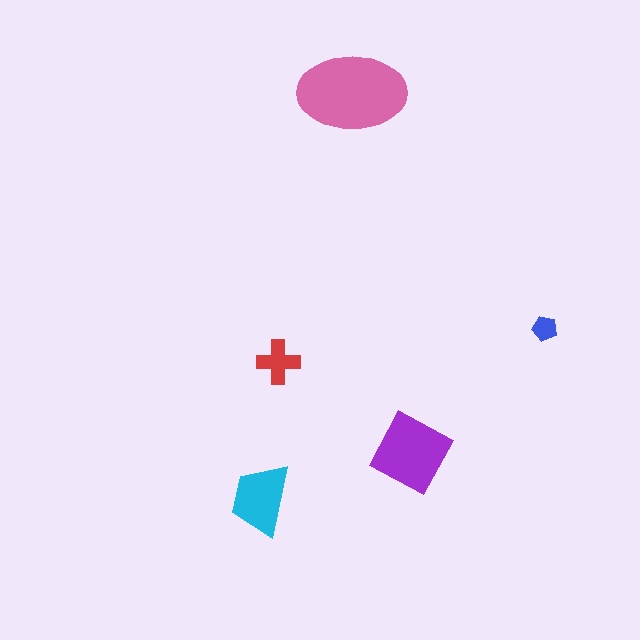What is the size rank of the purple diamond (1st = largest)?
2nd.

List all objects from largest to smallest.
The pink ellipse, the purple diamond, the cyan trapezoid, the red cross, the blue pentagon.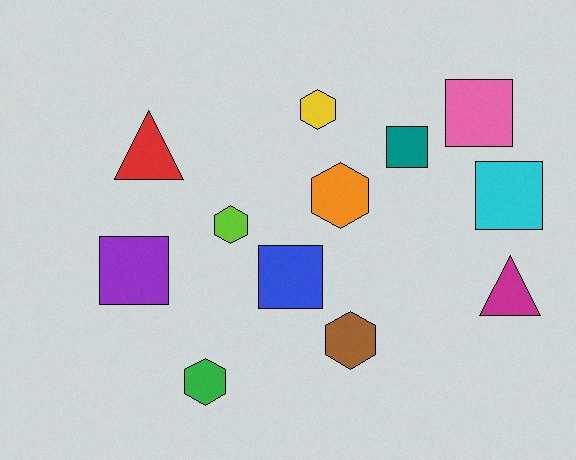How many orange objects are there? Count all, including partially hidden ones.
There is 1 orange object.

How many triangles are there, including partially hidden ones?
There are 2 triangles.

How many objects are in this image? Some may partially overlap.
There are 12 objects.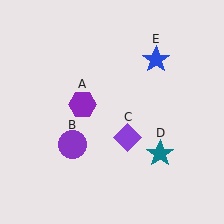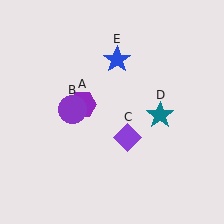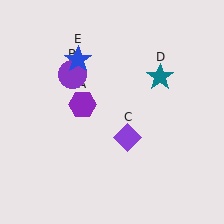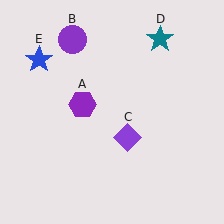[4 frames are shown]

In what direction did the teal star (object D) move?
The teal star (object D) moved up.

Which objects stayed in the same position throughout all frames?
Purple hexagon (object A) and purple diamond (object C) remained stationary.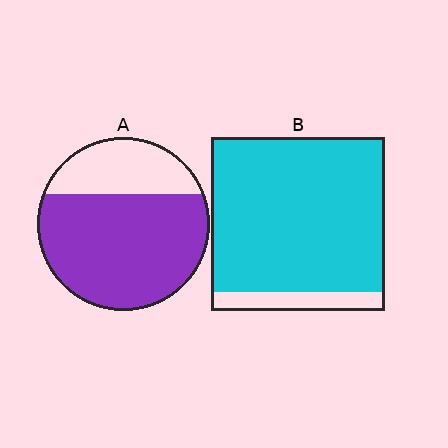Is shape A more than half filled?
Yes.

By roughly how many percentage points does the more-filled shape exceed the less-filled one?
By roughly 20 percentage points (B over A).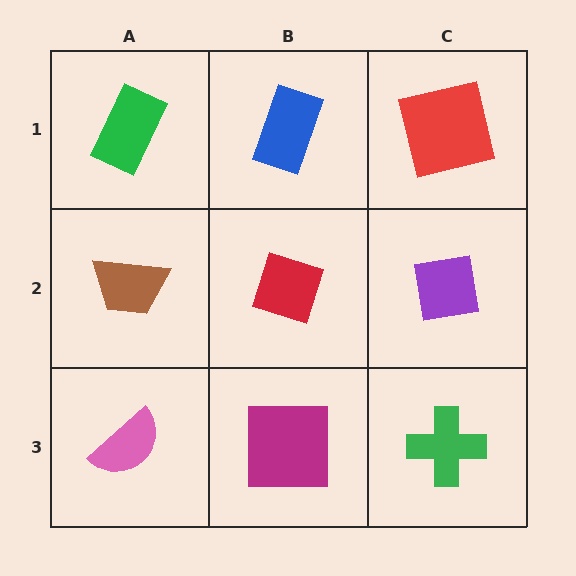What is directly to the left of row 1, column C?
A blue rectangle.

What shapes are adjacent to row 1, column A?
A brown trapezoid (row 2, column A), a blue rectangle (row 1, column B).